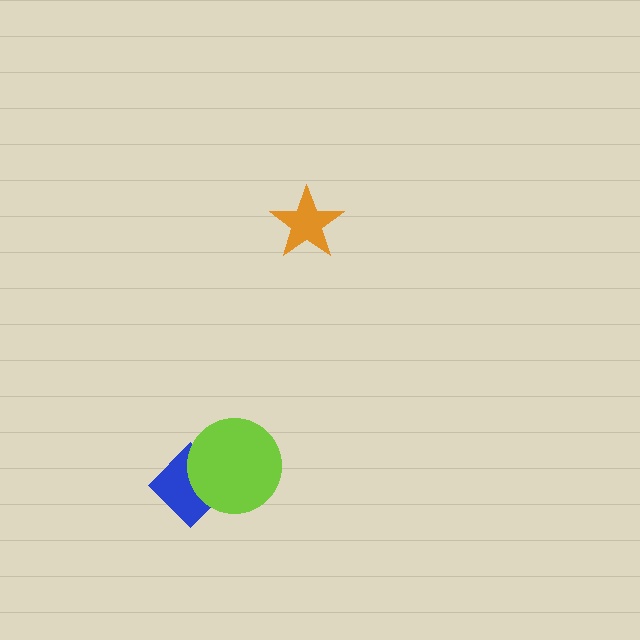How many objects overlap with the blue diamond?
1 object overlaps with the blue diamond.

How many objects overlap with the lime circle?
1 object overlaps with the lime circle.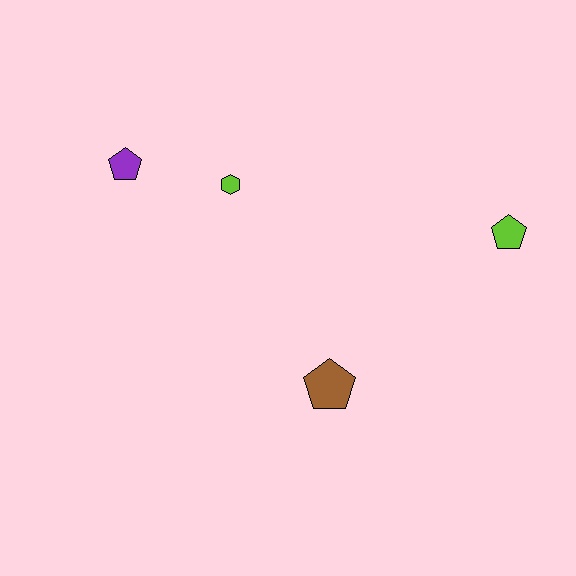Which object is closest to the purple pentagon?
The lime hexagon is closest to the purple pentagon.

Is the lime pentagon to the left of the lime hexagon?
No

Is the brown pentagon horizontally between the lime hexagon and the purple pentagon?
No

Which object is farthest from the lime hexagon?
The lime pentagon is farthest from the lime hexagon.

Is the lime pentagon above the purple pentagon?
No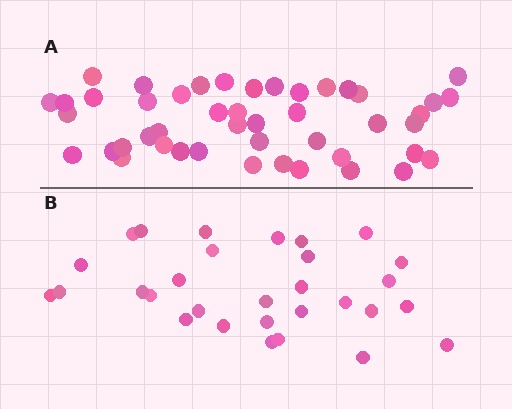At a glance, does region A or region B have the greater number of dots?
Region A (the top region) has more dots.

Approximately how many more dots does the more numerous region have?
Region A has approximately 15 more dots than region B.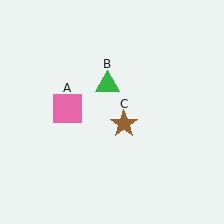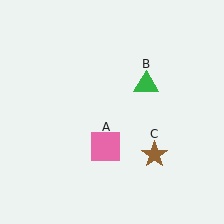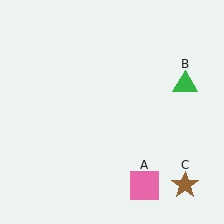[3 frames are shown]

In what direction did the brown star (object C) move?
The brown star (object C) moved down and to the right.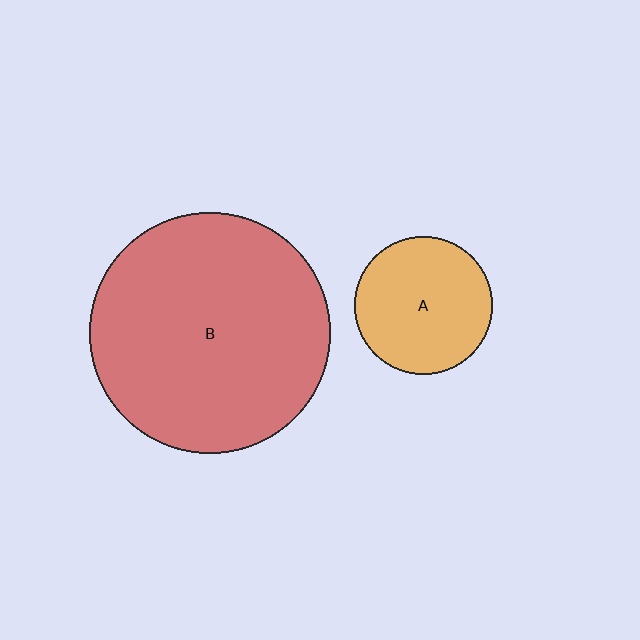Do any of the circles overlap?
No, none of the circles overlap.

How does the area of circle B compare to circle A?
Approximately 3.1 times.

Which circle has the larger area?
Circle B (red).